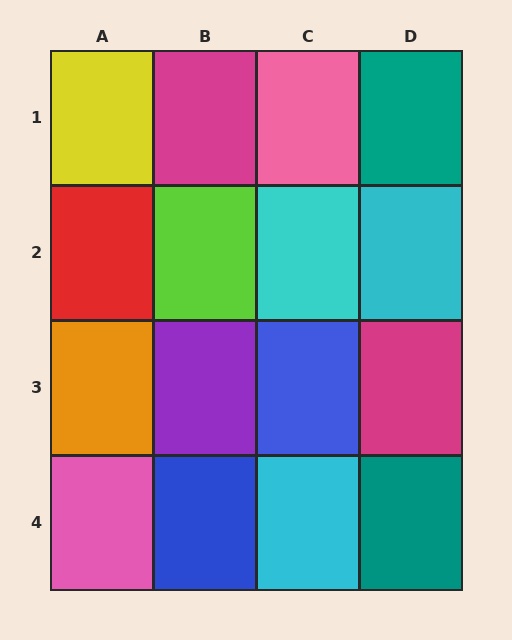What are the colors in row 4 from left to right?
Pink, blue, cyan, teal.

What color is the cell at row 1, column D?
Teal.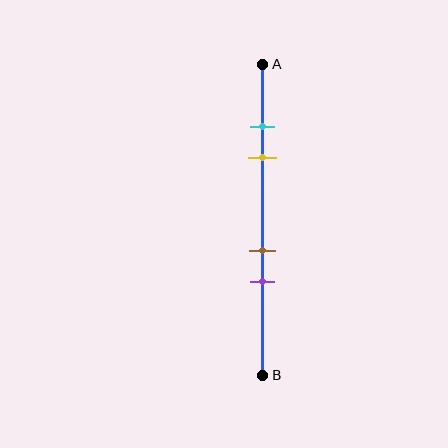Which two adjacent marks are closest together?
The cyan and yellow marks are the closest adjacent pair.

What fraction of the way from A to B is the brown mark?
The brown mark is approximately 60% (0.6) of the way from A to B.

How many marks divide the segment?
There are 4 marks dividing the segment.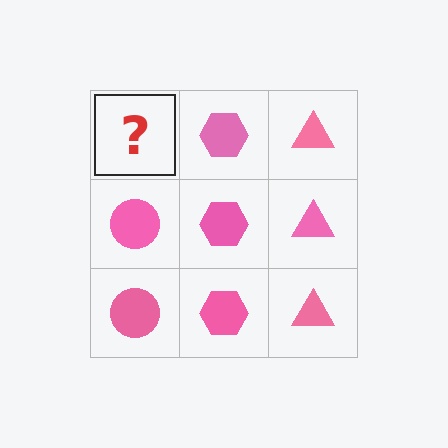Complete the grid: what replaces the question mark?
The question mark should be replaced with a pink circle.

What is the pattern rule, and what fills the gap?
The rule is that each column has a consistent shape. The gap should be filled with a pink circle.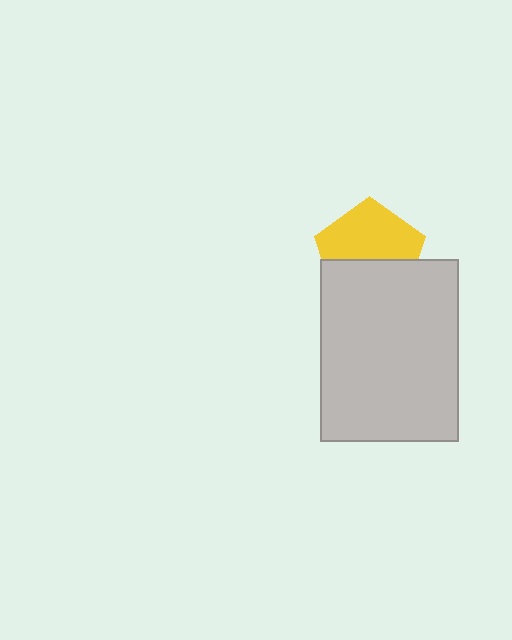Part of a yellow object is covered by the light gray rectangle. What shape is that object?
It is a pentagon.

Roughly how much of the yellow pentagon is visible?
About half of it is visible (roughly 57%).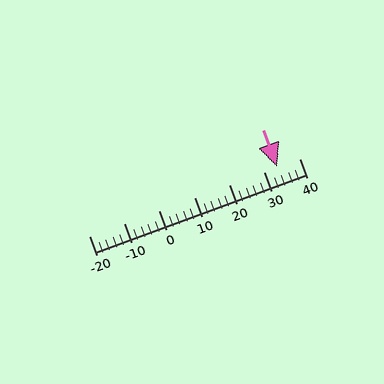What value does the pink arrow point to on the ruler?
The pink arrow points to approximately 34.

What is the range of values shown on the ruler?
The ruler shows values from -20 to 40.